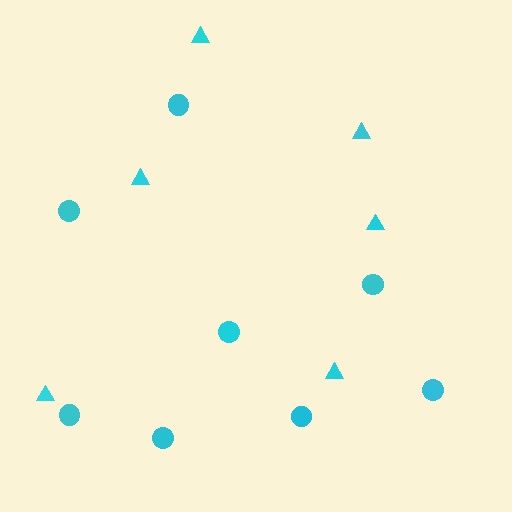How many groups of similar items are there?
There are 2 groups: one group of triangles (6) and one group of circles (8).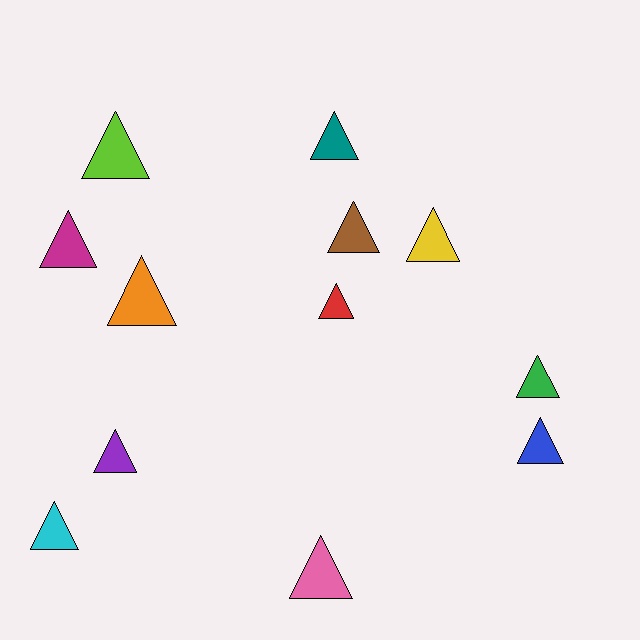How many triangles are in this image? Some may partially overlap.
There are 12 triangles.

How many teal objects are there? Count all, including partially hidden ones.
There is 1 teal object.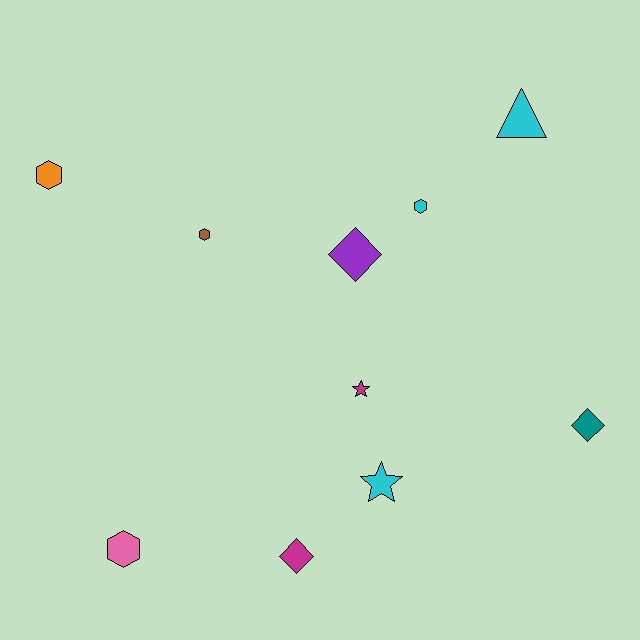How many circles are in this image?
There are no circles.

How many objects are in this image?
There are 10 objects.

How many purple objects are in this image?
There is 1 purple object.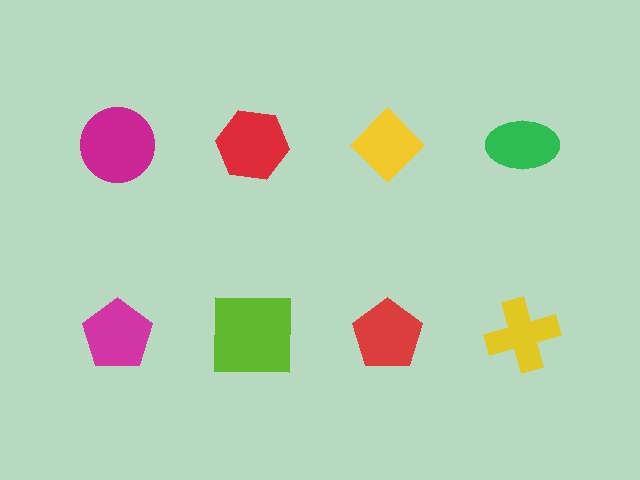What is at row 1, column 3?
A yellow diamond.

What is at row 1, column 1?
A magenta circle.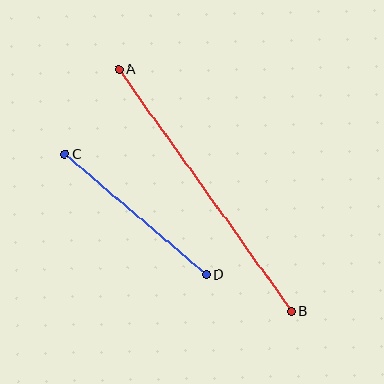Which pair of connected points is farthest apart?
Points A and B are farthest apart.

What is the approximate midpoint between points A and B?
The midpoint is at approximately (205, 190) pixels.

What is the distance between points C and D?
The distance is approximately 185 pixels.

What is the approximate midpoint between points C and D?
The midpoint is at approximately (135, 214) pixels.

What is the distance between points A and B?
The distance is approximately 297 pixels.